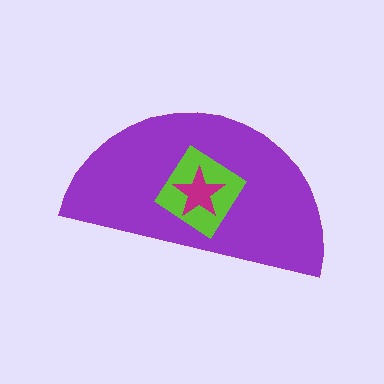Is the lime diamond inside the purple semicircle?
Yes.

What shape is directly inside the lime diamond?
The magenta star.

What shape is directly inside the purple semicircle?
The lime diamond.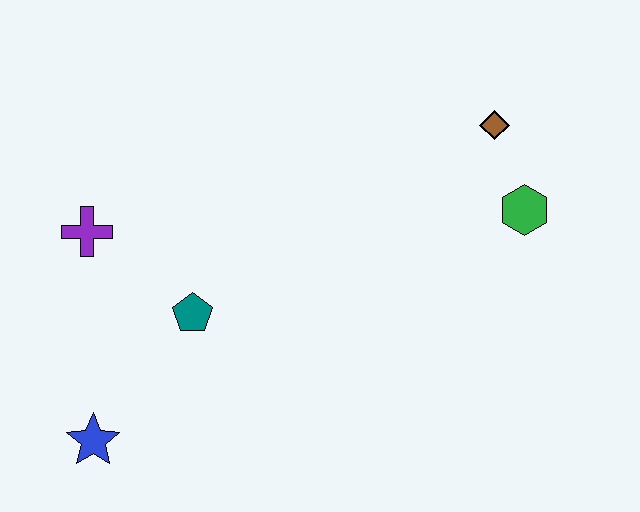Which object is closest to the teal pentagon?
The purple cross is closest to the teal pentagon.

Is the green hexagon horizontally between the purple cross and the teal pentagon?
No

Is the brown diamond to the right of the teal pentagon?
Yes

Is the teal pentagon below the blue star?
No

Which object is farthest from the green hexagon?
The blue star is farthest from the green hexagon.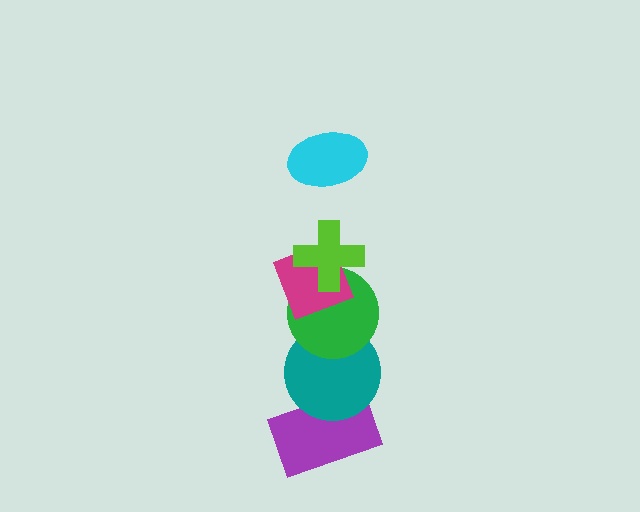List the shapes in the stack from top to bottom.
From top to bottom: the cyan ellipse, the lime cross, the magenta diamond, the green circle, the teal circle, the purple rectangle.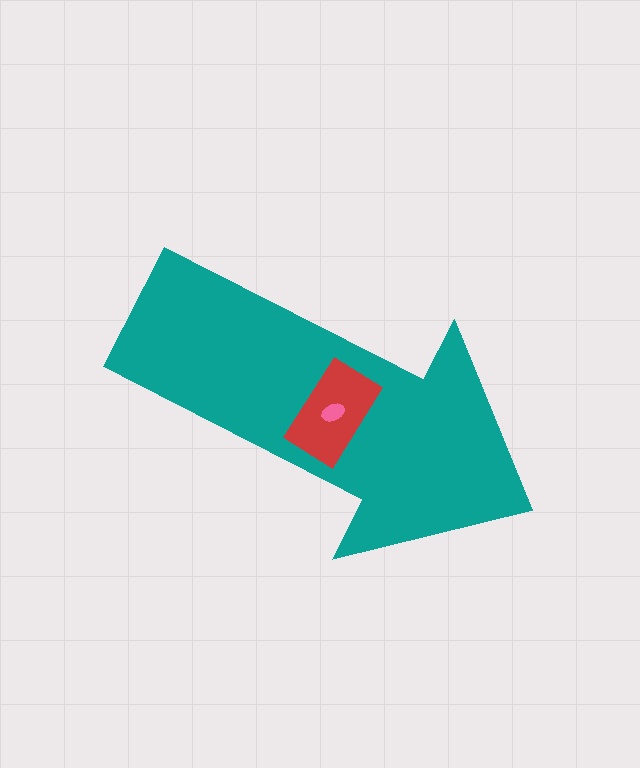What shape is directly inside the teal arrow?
The red rectangle.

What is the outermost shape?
The teal arrow.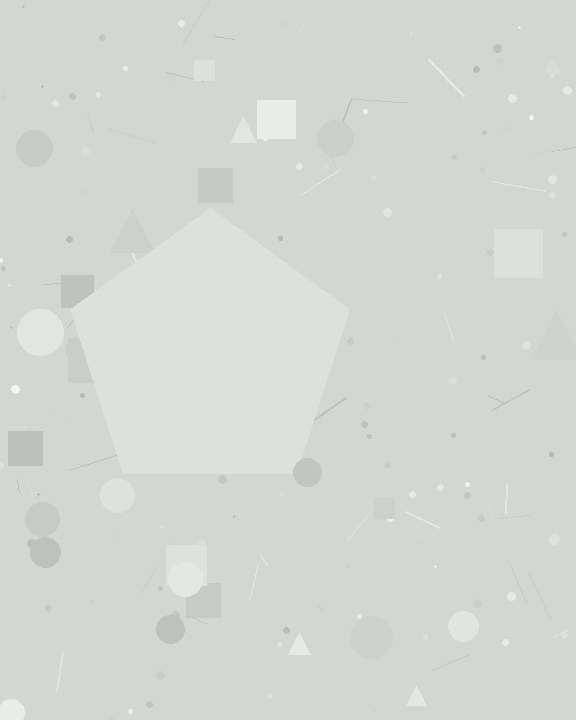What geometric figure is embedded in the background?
A pentagon is embedded in the background.